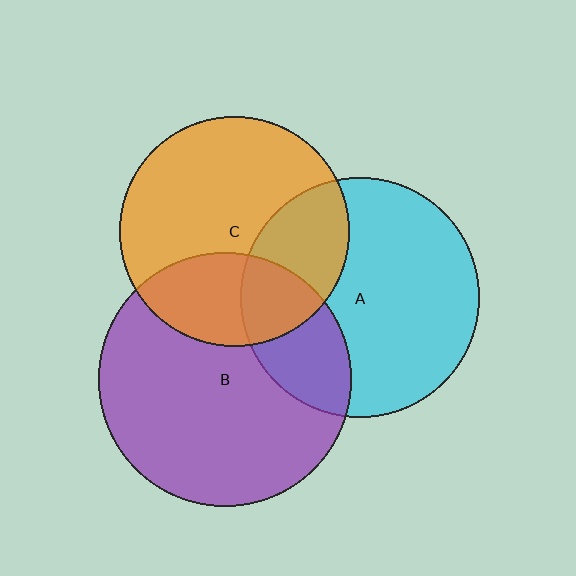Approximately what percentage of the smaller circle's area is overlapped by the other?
Approximately 30%.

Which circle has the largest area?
Circle B (purple).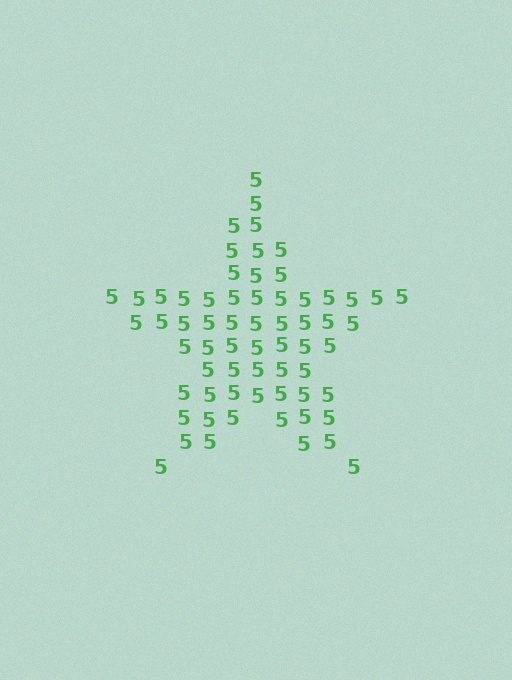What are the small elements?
The small elements are digit 5's.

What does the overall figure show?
The overall figure shows a star.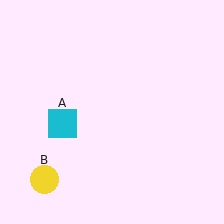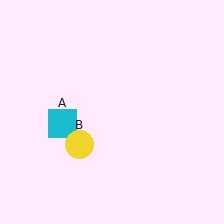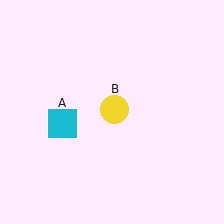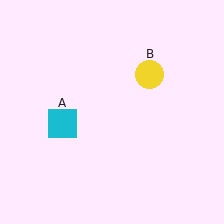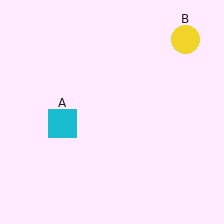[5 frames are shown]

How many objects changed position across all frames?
1 object changed position: yellow circle (object B).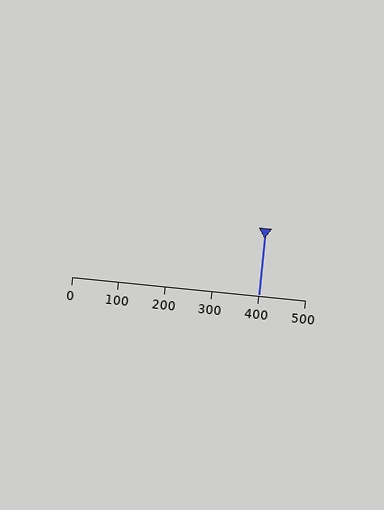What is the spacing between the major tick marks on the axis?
The major ticks are spaced 100 apart.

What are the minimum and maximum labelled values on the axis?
The axis runs from 0 to 500.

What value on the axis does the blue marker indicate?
The marker indicates approximately 400.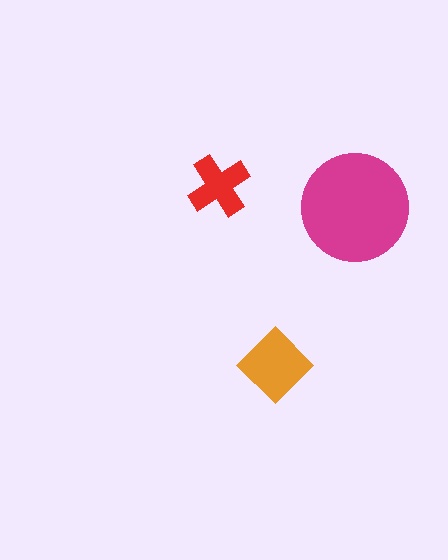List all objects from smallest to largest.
The red cross, the orange diamond, the magenta circle.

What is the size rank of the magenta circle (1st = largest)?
1st.